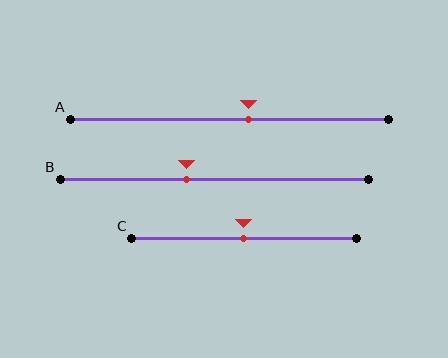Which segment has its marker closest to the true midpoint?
Segment C has its marker closest to the true midpoint.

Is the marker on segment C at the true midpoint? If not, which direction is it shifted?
Yes, the marker on segment C is at the true midpoint.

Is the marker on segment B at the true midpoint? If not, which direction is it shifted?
No, the marker on segment B is shifted to the left by about 9% of the segment length.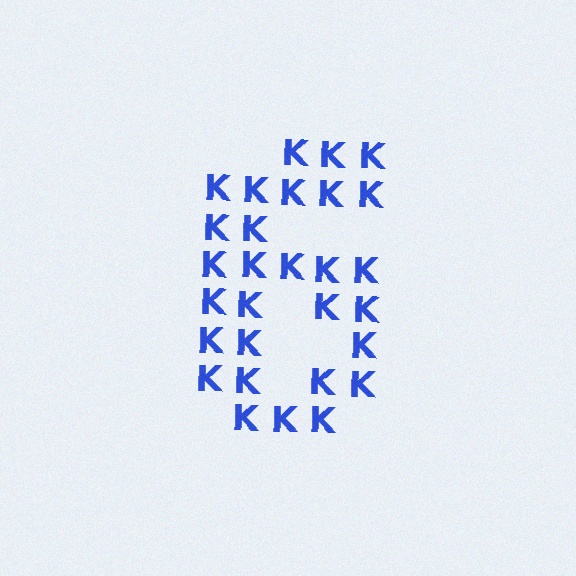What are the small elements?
The small elements are letter K's.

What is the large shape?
The large shape is the digit 6.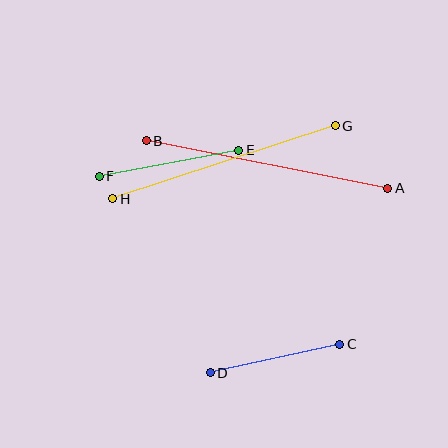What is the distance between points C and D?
The distance is approximately 132 pixels.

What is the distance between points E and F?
The distance is approximately 142 pixels.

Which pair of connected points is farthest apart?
Points A and B are farthest apart.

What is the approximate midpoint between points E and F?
The midpoint is at approximately (169, 163) pixels.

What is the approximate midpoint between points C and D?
The midpoint is at approximately (275, 358) pixels.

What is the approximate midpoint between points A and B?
The midpoint is at approximately (267, 165) pixels.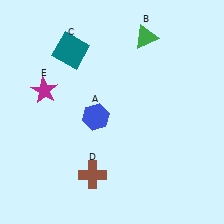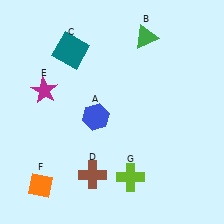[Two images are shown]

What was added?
An orange diamond (F), a lime cross (G) were added in Image 2.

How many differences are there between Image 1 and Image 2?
There are 2 differences between the two images.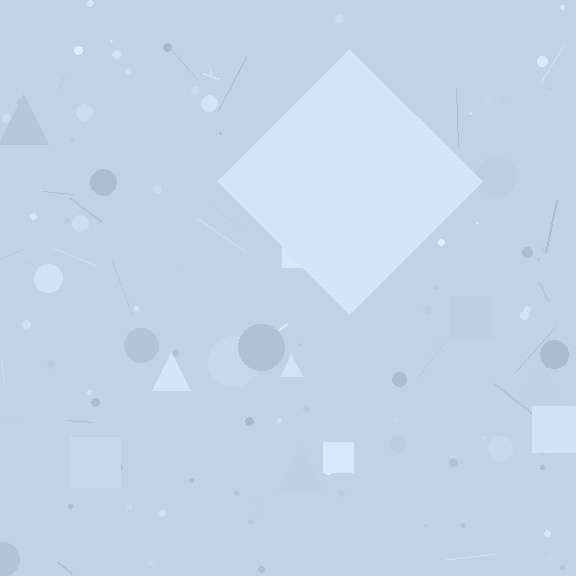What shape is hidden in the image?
A diamond is hidden in the image.